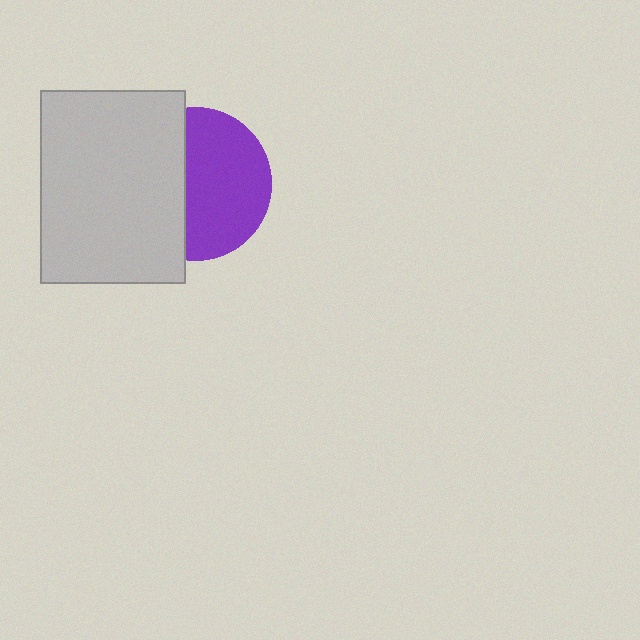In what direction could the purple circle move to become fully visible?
The purple circle could move right. That would shift it out from behind the light gray rectangle entirely.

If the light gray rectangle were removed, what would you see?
You would see the complete purple circle.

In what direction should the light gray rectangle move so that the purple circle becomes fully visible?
The light gray rectangle should move left. That is the shortest direction to clear the overlap and leave the purple circle fully visible.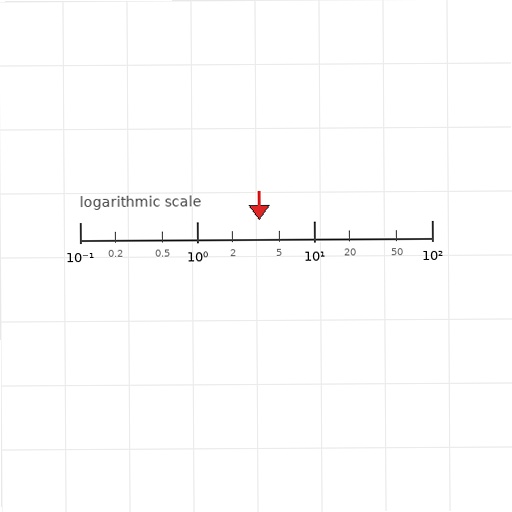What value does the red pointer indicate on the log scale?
The pointer indicates approximately 3.4.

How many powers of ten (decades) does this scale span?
The scale spans 3 decades, from 0.1 to 100.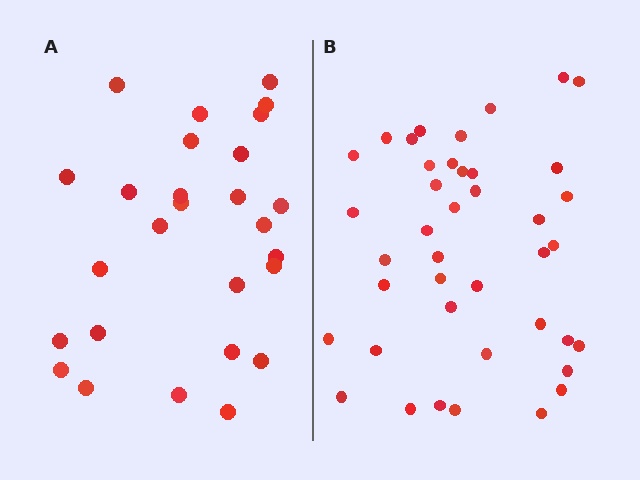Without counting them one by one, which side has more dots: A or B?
Region B (the right region) has more dots.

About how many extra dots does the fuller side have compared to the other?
Region B has approximately 15 more dots than region A.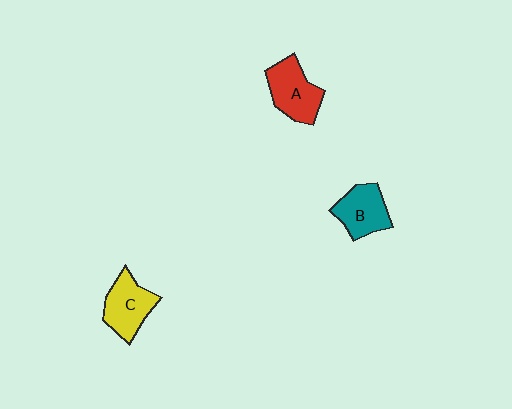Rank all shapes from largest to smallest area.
From largest to smallest: A (red), C (yellow), B (teal).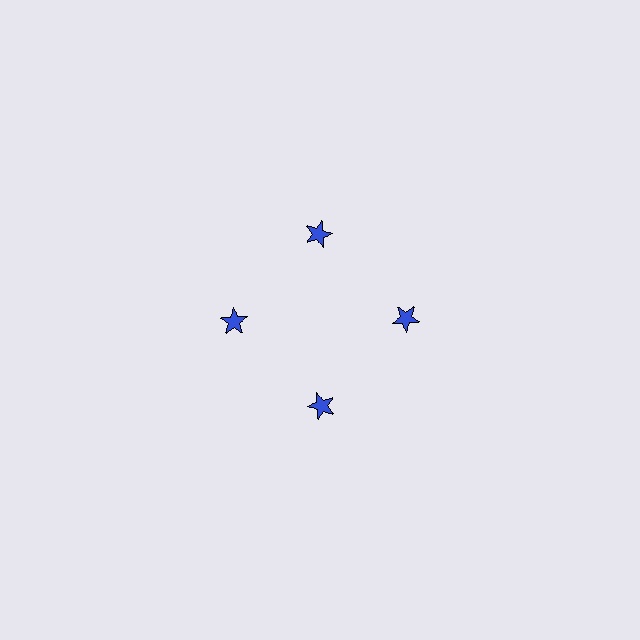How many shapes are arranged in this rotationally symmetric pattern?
There are 4 shapes, arranged in 4 groups of 1.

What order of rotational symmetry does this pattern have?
This pattern has 4-fold rotational symmetry.